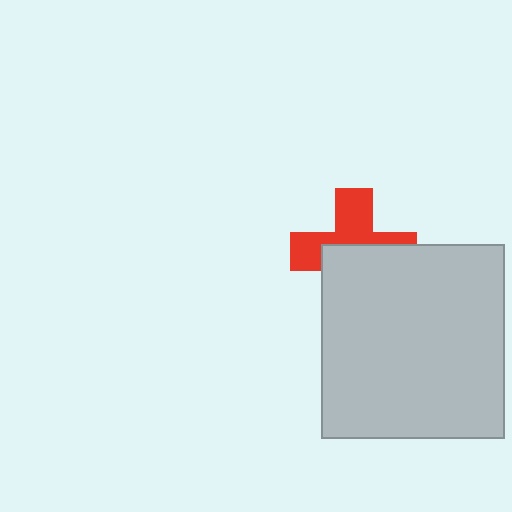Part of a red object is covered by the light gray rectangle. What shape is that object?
It is a cross.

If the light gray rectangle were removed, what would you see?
You would see the complete red cross.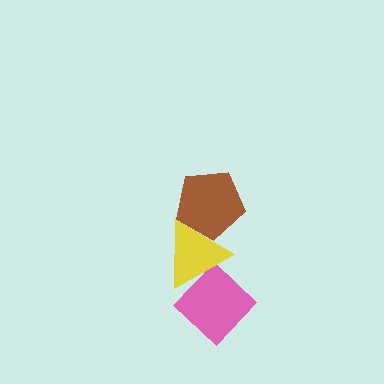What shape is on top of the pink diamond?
The yellow triangle is on top of the pink diamond.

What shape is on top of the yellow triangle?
The brown pentagon is on top of the yellow triangle.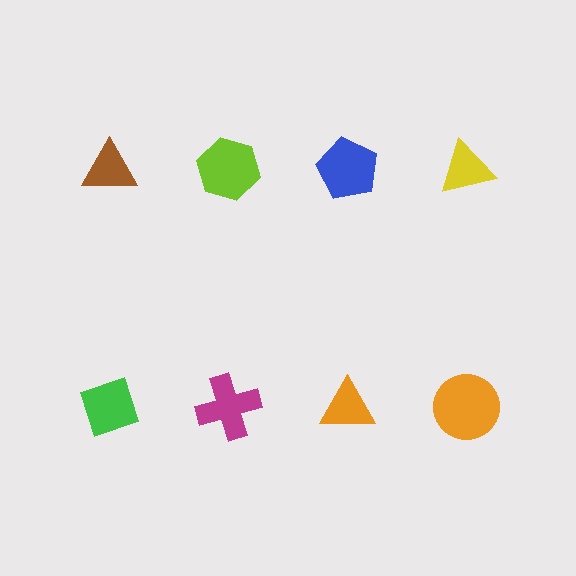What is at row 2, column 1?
A green diamond.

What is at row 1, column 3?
A blue pentagon.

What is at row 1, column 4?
A yellow triangle.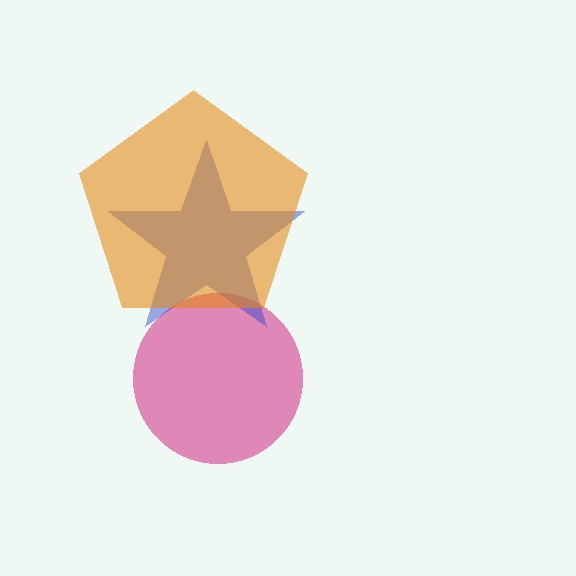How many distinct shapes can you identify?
There are 3 distinct shapes: a magenta circle, a blue star, an orange pentagon.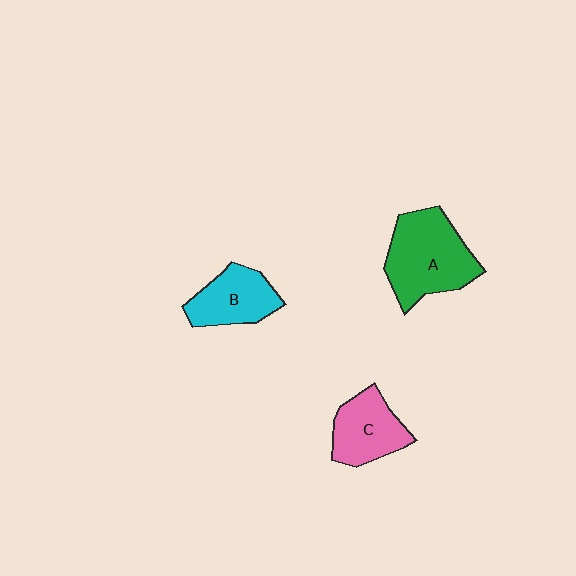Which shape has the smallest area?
Shape B (cyan).